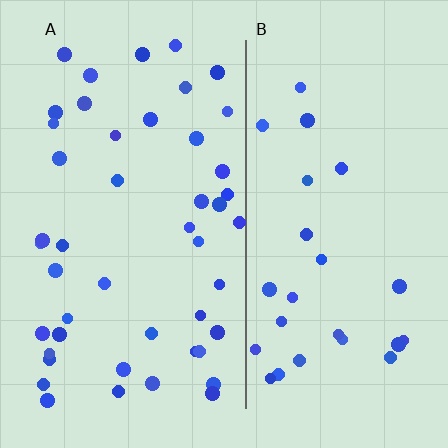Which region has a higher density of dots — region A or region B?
A (the left).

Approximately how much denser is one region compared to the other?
Approximately 1.8× — region A over region B.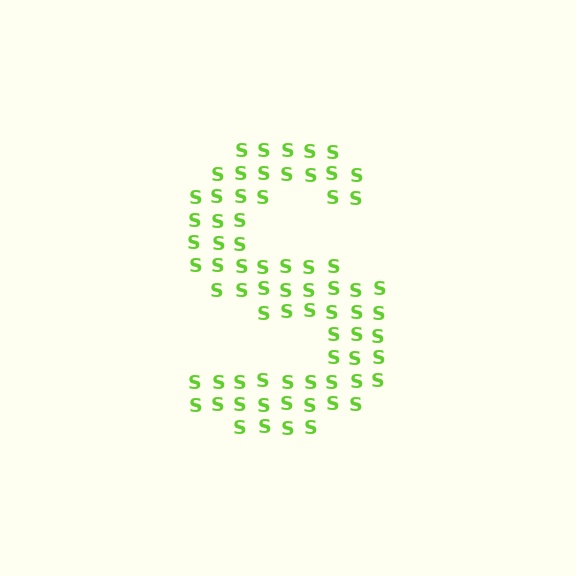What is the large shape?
The large shape is the letter S.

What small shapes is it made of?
It is made of small letter S's.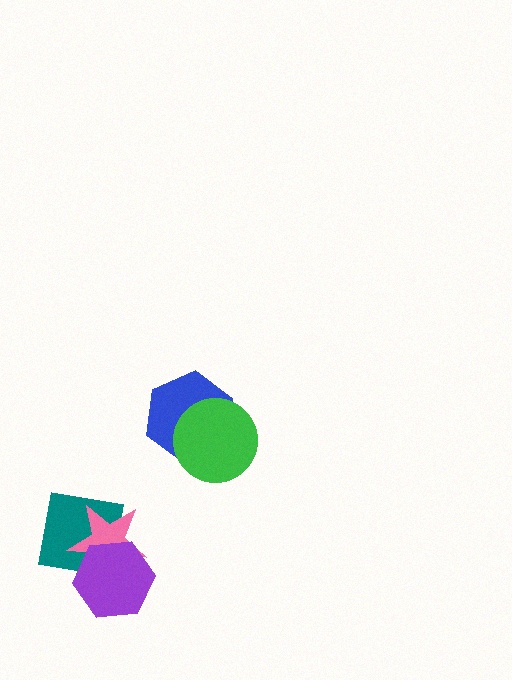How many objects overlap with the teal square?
2 objects overlap with the teal square.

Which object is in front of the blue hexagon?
The green circle is in front of the blue hexagon.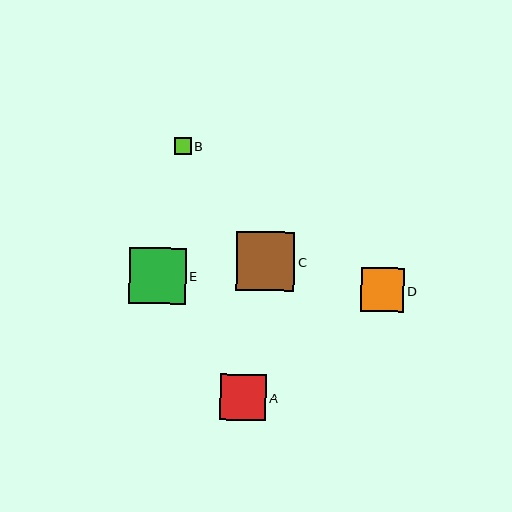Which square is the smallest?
Square B is the smallest with a size of approximately 16 pixels.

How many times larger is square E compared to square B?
Square E is approximately 3.5 times the size of square B.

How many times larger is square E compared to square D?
Square E is approximately 1.3 times the size of square D.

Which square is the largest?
Square C is the largest with a size of approximately 59 pixels.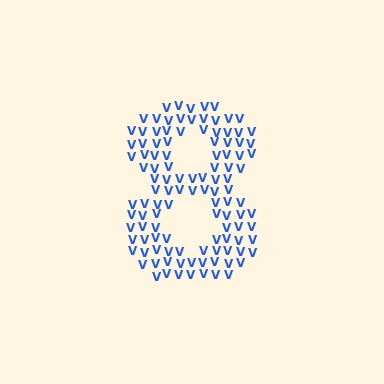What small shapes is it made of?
It is made of small letter V's.